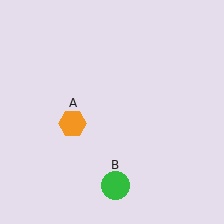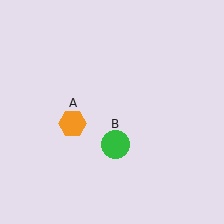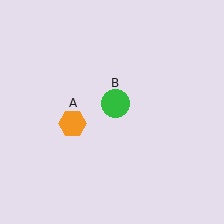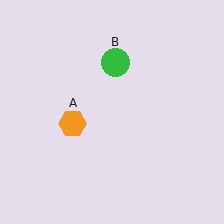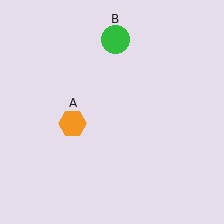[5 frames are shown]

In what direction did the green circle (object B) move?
The green circle (object B) moved up.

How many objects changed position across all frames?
1 object changed position: green circle (object B).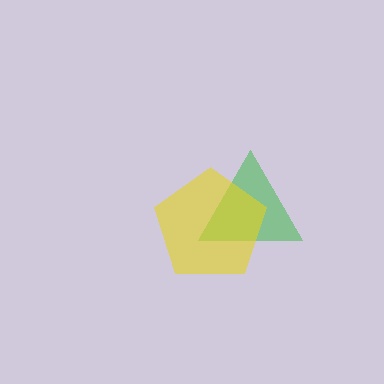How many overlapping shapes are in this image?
There are 2 overlapping shapes in the image.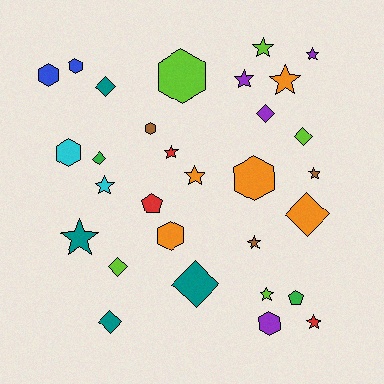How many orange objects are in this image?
There are 5 orange objects.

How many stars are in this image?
There are 12 stars.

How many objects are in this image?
There are 30 objects.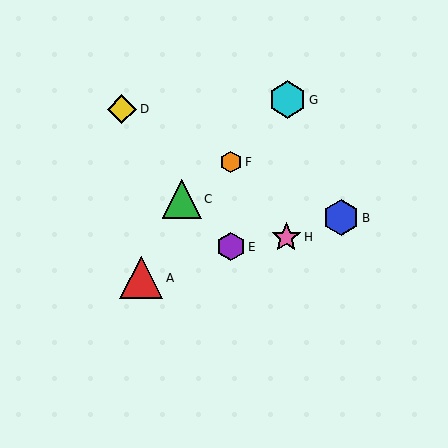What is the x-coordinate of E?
Object E is at x≈231.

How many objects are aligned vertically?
2 objects (E, F) are aligned vertically.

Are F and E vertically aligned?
Yes, both are at x≈231.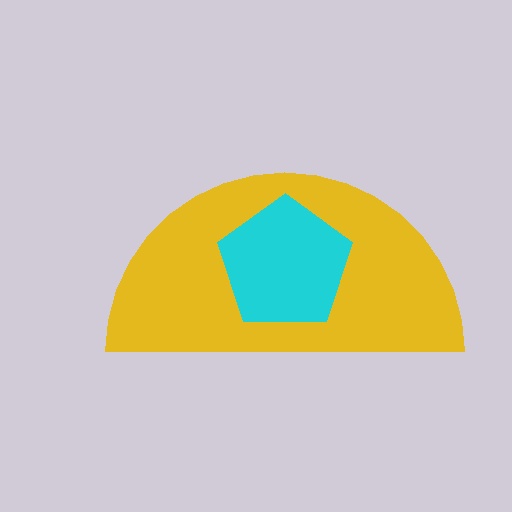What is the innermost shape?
The cyan pentagon.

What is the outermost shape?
The yellow semicircle.